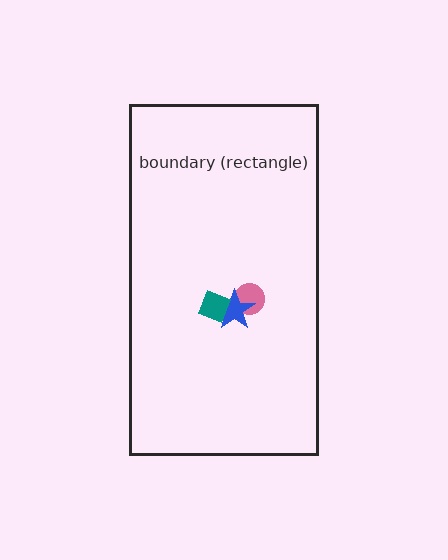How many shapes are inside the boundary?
3 inside, 0 outside.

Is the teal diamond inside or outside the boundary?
Inside.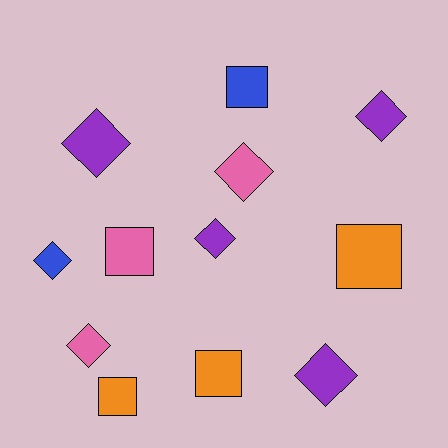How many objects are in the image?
There are 12 objects.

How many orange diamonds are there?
There are no orange diamonds.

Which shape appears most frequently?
Diamond, with 7 objects.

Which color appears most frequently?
Purple, with 4 objects.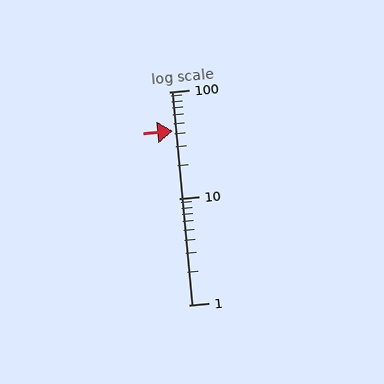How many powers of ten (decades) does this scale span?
The scale spans 2 decades, from 1 to 100.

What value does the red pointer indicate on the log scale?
The pointer indicates approximately 43.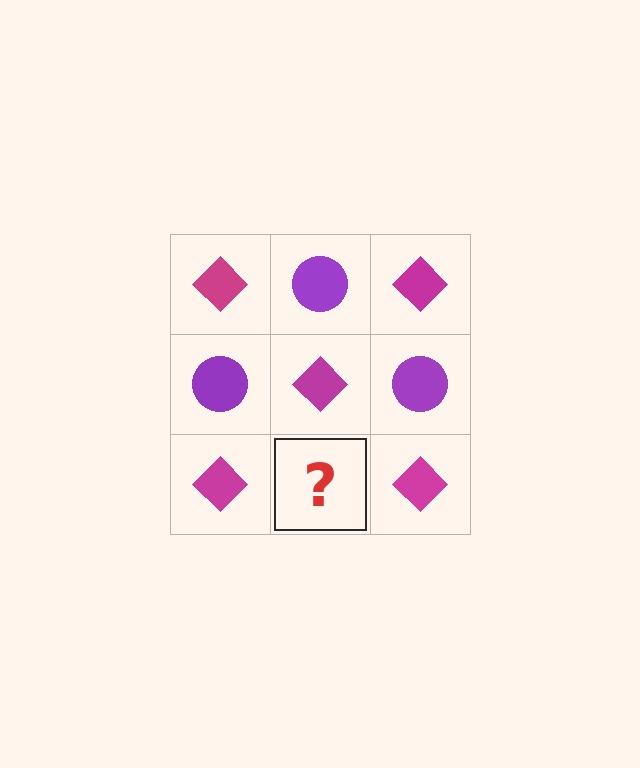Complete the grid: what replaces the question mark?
The question mark should be replaced with a purple circle.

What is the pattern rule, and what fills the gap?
The rule is that it alternates magenta diamond and purple circle in a checkerboard pattern. The gap should be filled with a purple circle.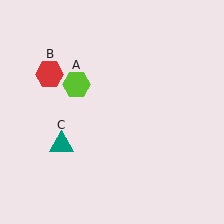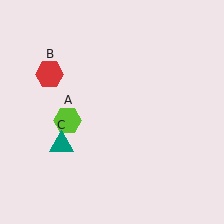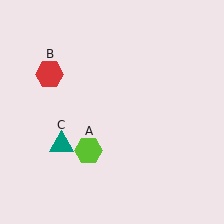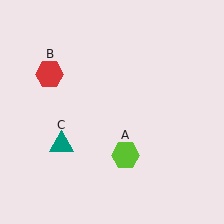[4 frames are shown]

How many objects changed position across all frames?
1 object changed position: lime hexagon (object A).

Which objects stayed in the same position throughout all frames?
Red hexagon (object B) and teal triangle (object C) remained stationary.